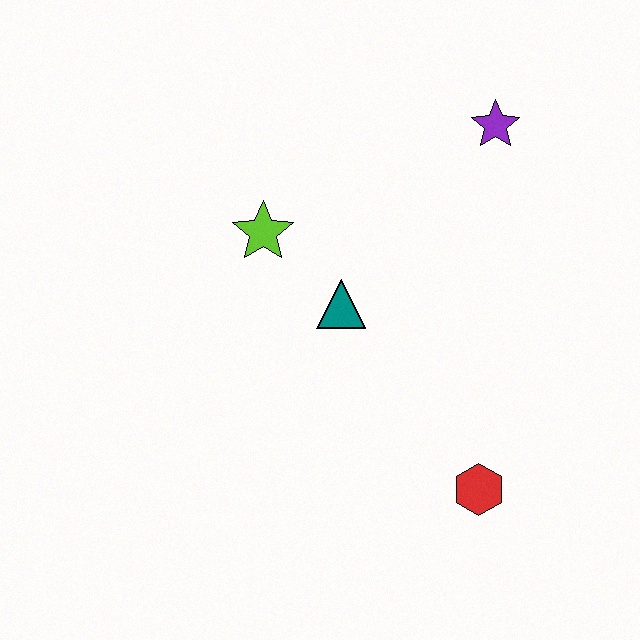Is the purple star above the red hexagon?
Yes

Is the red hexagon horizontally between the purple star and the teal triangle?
Yes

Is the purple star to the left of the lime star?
No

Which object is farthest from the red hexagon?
The purple star is farthest from the red hexagon.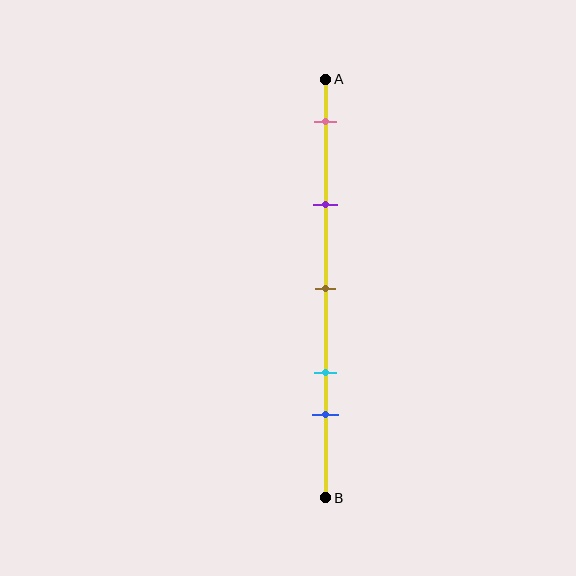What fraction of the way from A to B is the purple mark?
The purple mark is approximately 30% (0.3) of the way from A to B.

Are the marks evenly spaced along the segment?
No, the marks are not evenly spaced.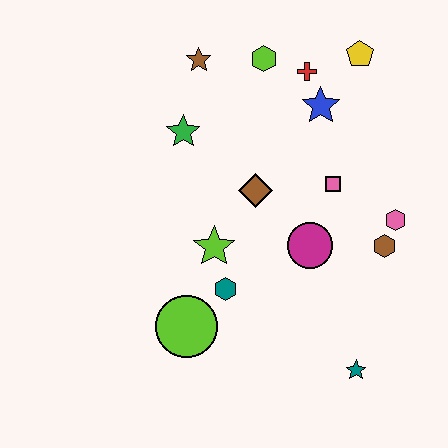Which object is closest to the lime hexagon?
The red cross is closest to the lime hexagon.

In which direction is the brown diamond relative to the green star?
The brown diamond is to the right of the green star.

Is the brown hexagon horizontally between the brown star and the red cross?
No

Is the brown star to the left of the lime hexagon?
Yes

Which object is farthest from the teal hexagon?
The yellow pentagon is farthest from the teal hexagon.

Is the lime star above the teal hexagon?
Yes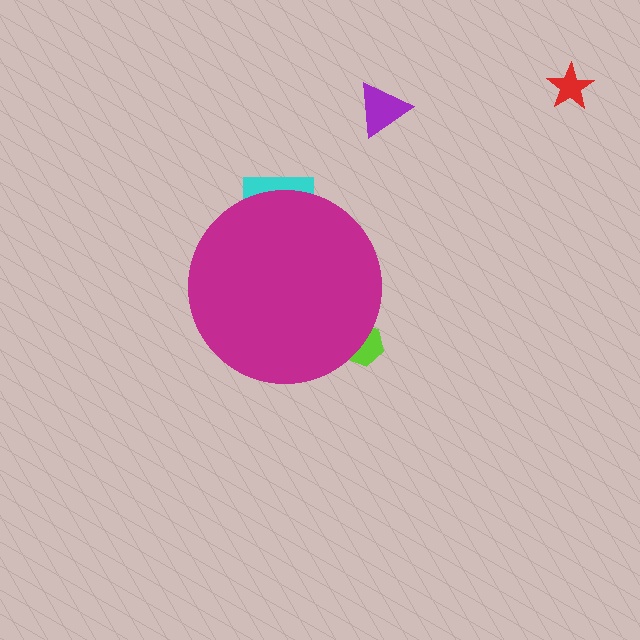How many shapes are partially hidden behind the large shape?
2 shapes are partially hidden.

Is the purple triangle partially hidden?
No, the purple triangle is fully visible.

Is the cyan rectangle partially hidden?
Yes, the cyan rectangle is partially hidden behind the magenta circle.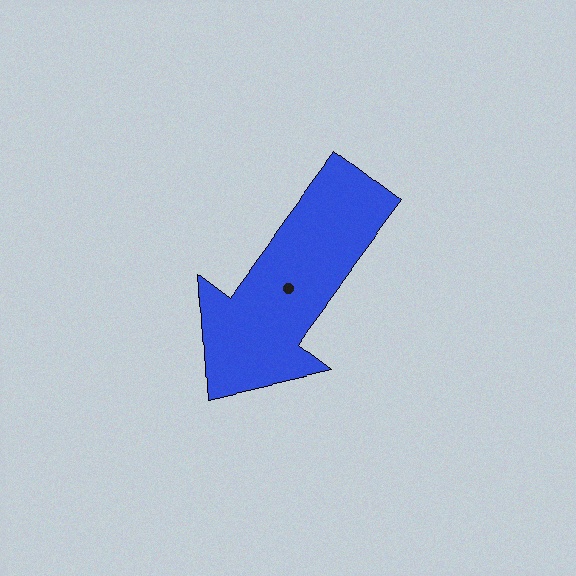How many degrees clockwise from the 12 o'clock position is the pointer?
Approximately 217 degrees.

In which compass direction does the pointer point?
Southwest.